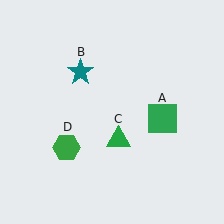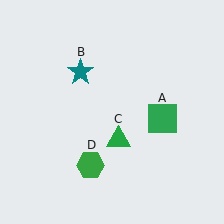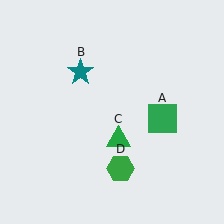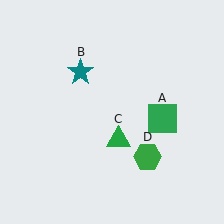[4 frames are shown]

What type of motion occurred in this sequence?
The green hexagon (object D) rotated counterclockwise around the center of the scene.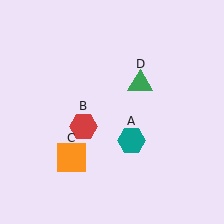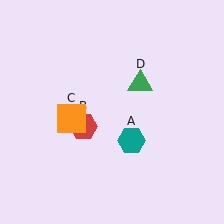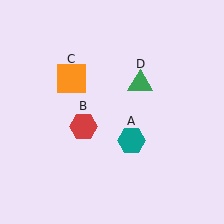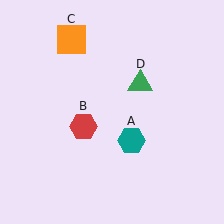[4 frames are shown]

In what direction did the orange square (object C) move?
The orange square (object C) moved up.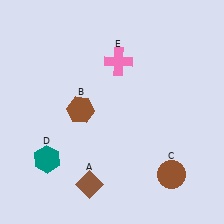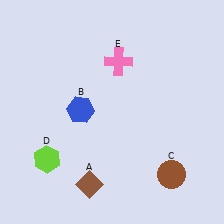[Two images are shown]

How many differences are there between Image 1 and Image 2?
There are 2 differences between the two images.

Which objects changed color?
B changed from brown to blue. D changed from teal to lime.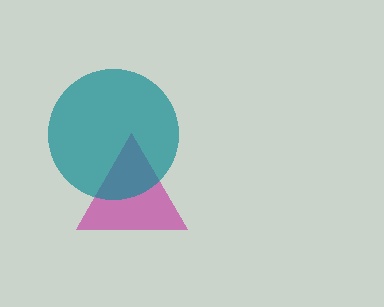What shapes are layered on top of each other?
The layered shapes are: a magenta triangle, a teal circle.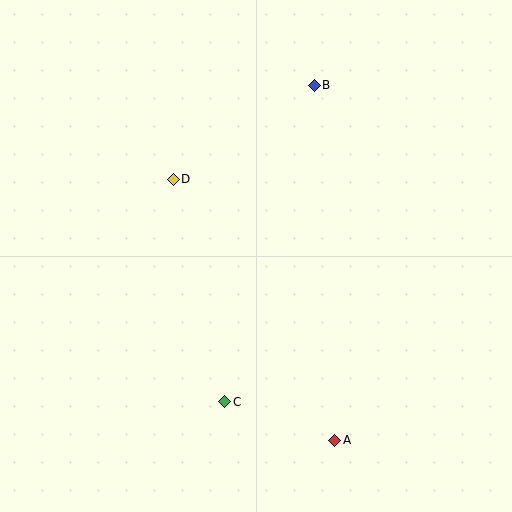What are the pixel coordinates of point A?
Point A is at (335, 440).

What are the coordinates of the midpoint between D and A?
The midpoint between D and A is at (254, 310).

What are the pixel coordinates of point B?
Point B is at (314, 85).